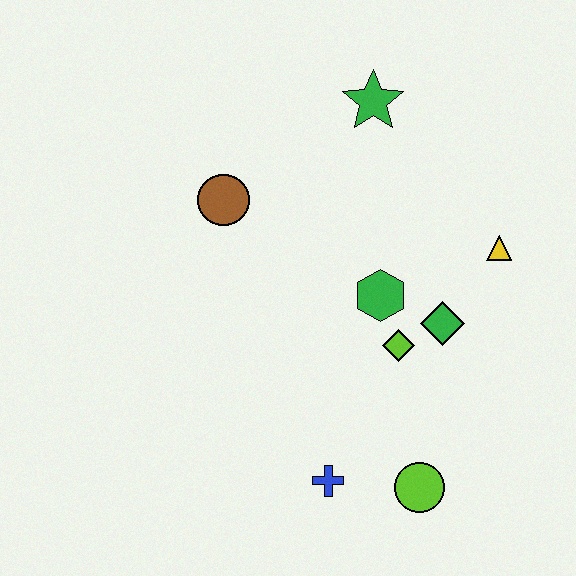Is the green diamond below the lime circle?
No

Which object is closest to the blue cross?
The lime circle is closest to the blue cross.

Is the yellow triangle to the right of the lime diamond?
Yes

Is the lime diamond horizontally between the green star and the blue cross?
No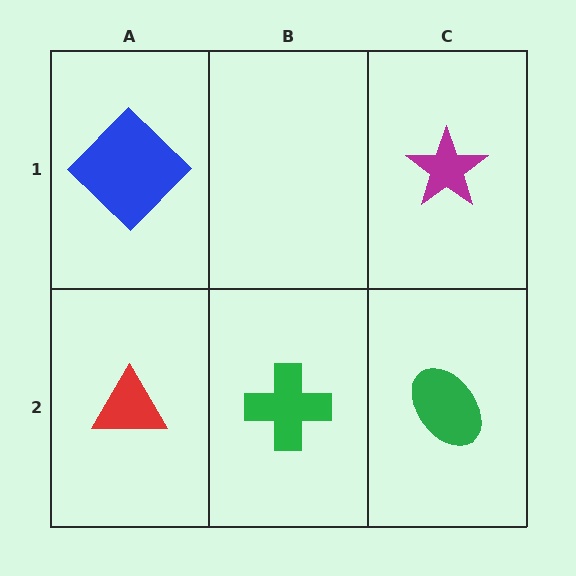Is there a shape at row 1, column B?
No, that cell is empty.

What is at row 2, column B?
A green cross.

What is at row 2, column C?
A green ellipse.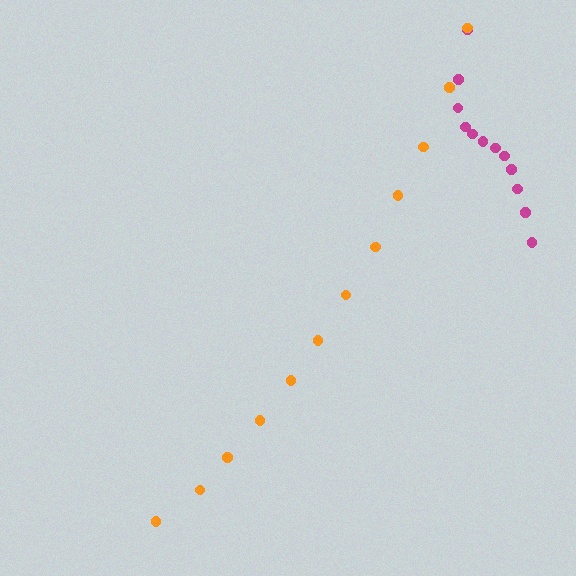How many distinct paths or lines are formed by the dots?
There are 2 distinct paths.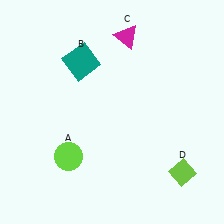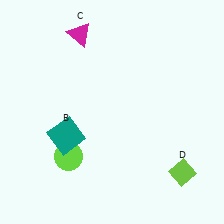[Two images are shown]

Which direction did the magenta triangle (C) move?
The magenta triangle (C) moved left.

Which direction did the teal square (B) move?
The teal square (B) moved down.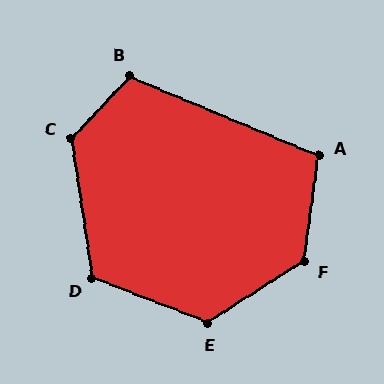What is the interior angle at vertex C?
Approximately 129 degrees (obtuse).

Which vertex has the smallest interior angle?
A, at approximately 105 degrees.